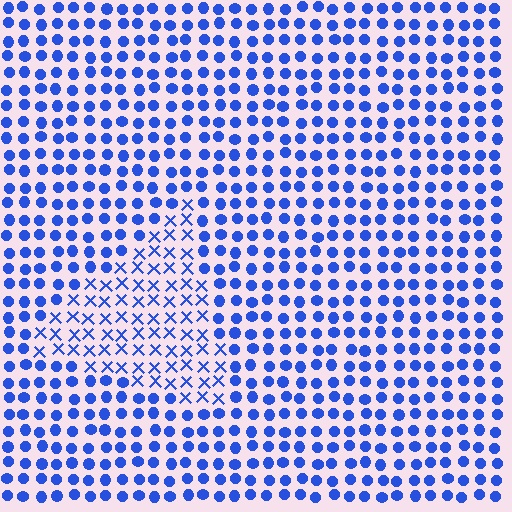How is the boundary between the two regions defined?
The boundary is defined by a change in element shape: X marks inside vs. circles outside. All elements share the same color and spacing.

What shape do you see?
I see a triangle.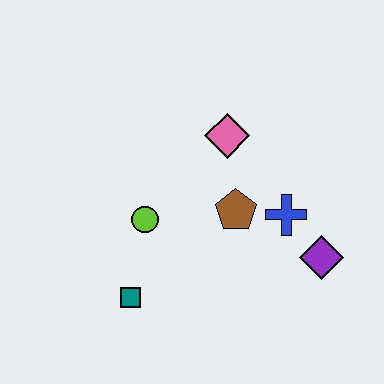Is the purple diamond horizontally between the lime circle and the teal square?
No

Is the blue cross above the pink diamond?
No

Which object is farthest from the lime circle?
The purple diamond is farthest from the lime circle.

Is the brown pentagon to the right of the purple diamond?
No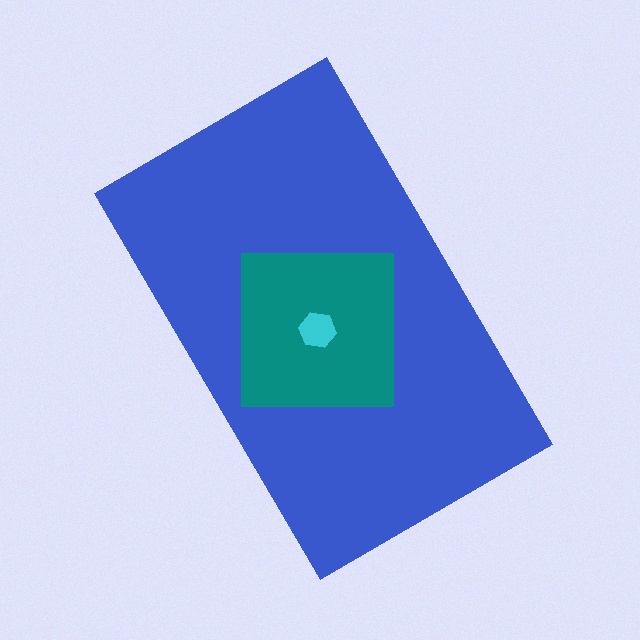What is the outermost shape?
The blue rectangle.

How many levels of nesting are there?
3.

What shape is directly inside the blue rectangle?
The teal square.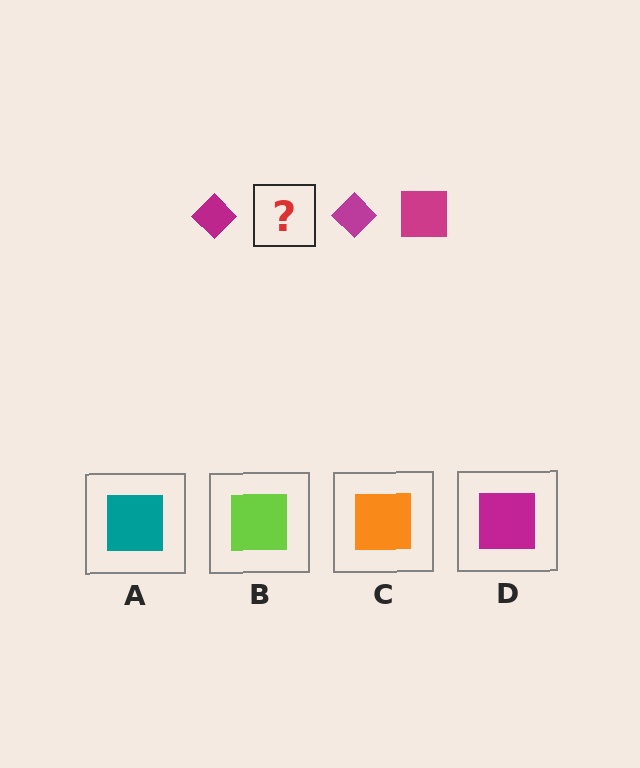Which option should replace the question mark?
Option D.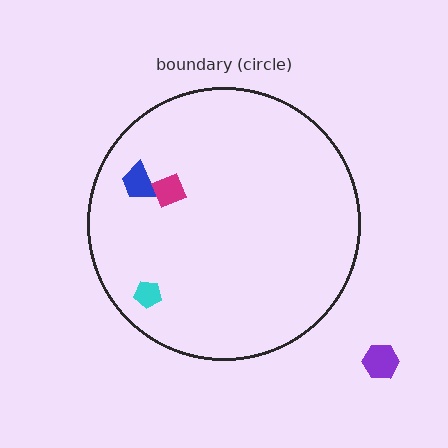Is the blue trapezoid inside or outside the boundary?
Inside.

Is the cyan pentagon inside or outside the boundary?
Inside.